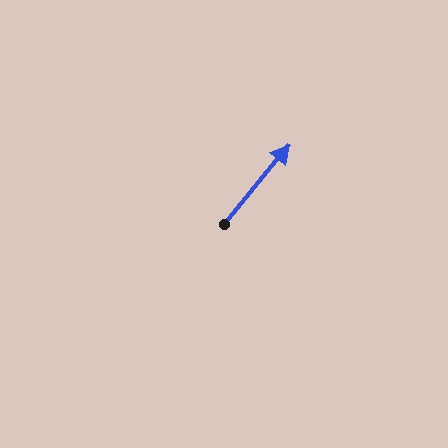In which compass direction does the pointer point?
Northeast.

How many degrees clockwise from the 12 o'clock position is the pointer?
Approximately 39 degrees.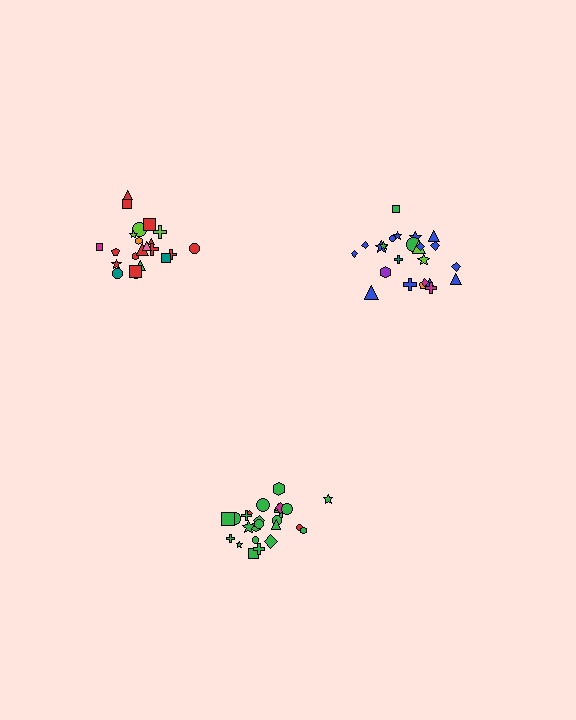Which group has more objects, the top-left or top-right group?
The top-right group.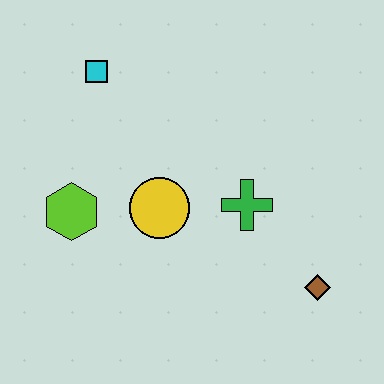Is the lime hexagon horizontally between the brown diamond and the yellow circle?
No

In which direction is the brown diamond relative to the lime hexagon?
The brown diamond is to the right of the lime hexagon.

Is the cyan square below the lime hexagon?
No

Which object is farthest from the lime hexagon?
The brown diamond is farthest from the lime hexagon.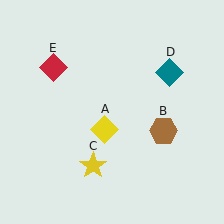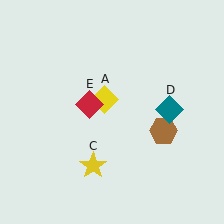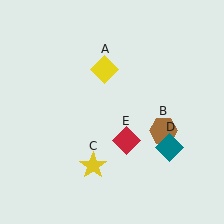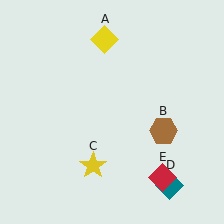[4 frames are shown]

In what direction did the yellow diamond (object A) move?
The yellow diamond (object A) moved up.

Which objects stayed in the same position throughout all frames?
Brown hexagon (object B) and yellow star (object C) remained stationary.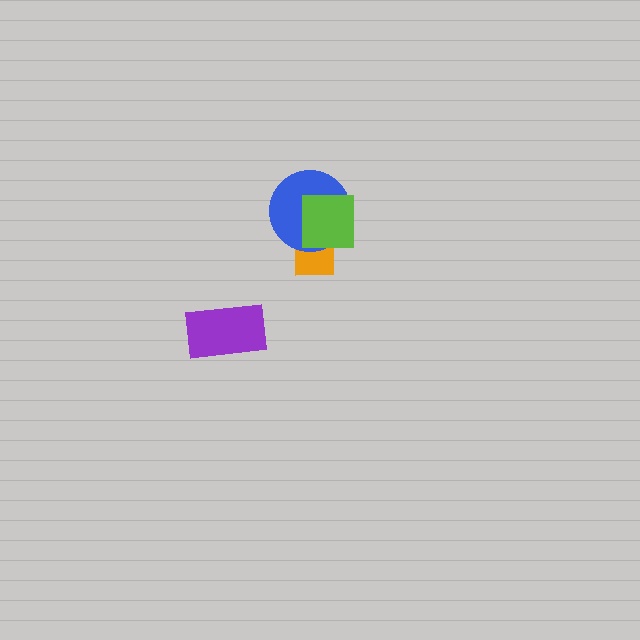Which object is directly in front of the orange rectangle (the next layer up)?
The blue circle is directly in front of the orange rectangle.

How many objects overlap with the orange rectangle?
2 objects overlap with the orange rectangle.